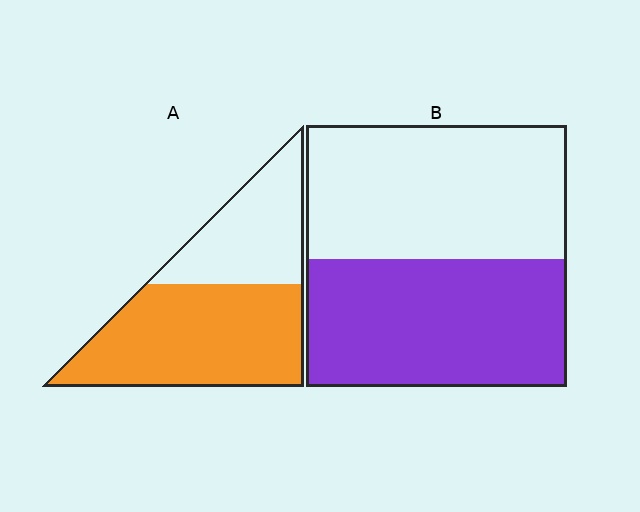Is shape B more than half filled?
Roughly half.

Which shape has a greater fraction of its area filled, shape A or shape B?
Shape A.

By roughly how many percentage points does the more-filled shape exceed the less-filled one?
By roughly 15 percentage points (A over B).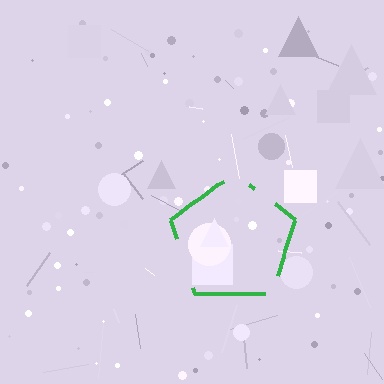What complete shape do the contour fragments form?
The contour fragments form a pentagon.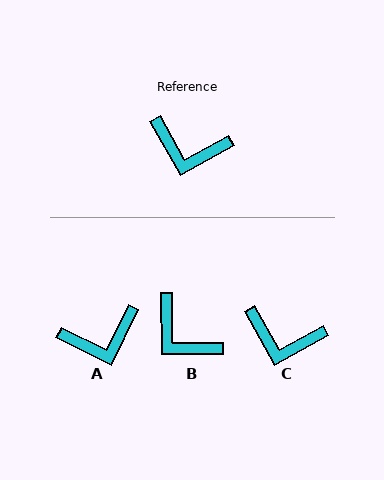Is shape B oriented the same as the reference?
No, it is off by about 29 degrees.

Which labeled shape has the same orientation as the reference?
C.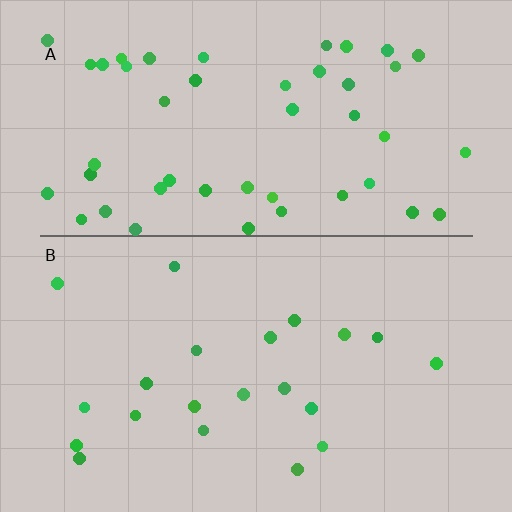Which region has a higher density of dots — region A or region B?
A (the top).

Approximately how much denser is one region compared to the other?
Approximately 2.3× — region A over region B.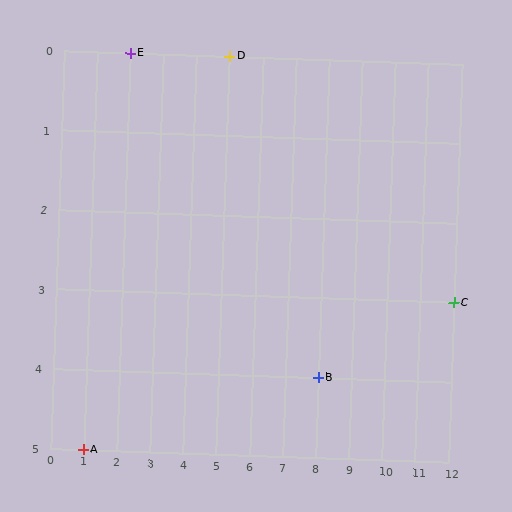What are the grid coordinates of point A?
Point A is at grid coordinates (1, 5).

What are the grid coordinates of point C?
Point C is at grid coordinates (12, 3).